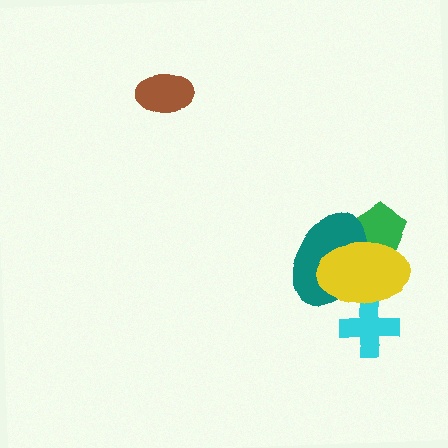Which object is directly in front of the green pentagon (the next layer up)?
The teal ellipse is directly in front of the green pentagon.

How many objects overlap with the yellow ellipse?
3 objects overlap with the yellow ellipse.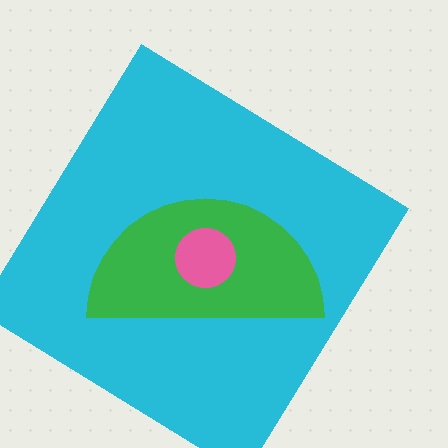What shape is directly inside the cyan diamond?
The green semicircle.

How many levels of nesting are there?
3.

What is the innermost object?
The pink circle.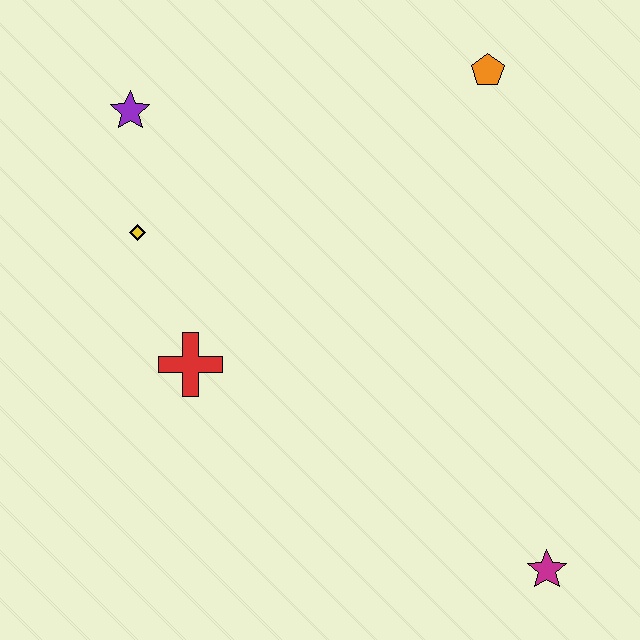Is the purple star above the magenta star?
Yes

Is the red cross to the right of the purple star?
Yes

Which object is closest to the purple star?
The yellow diamond is closest to the purple star.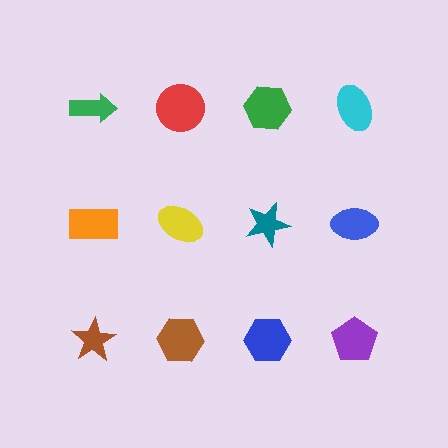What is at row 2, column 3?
A teal star.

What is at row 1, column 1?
A green arrow.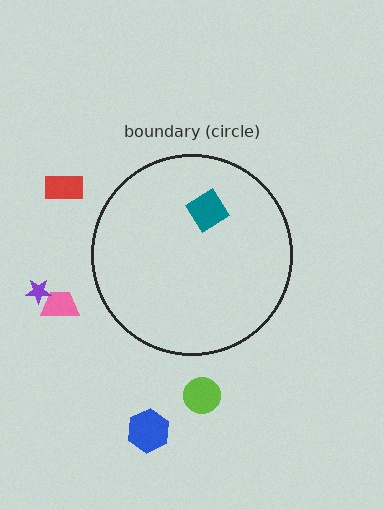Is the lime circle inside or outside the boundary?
Outside.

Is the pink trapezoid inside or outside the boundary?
Outside.